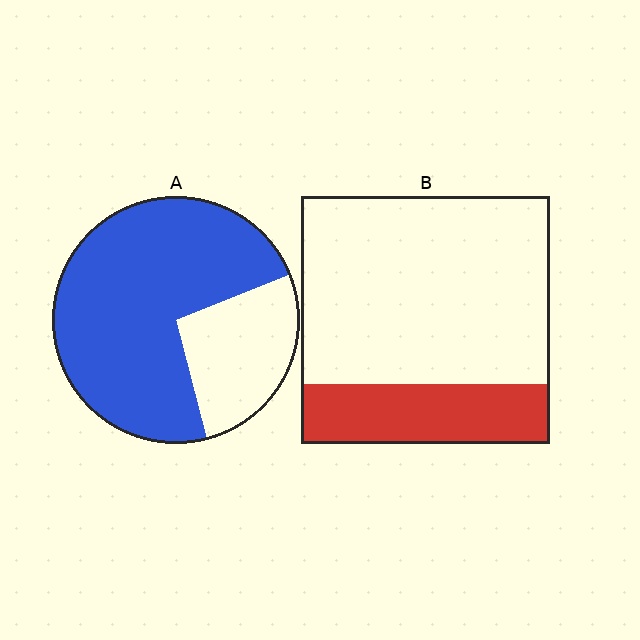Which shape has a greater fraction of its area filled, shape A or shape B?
Shape A.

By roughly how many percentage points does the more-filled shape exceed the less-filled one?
By roughly 50 percentage points (A over B).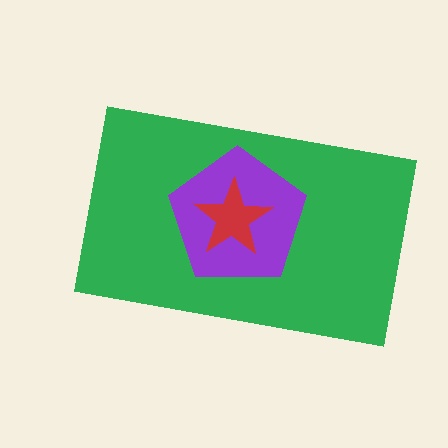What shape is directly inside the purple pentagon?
The red star.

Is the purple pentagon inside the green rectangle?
Yes.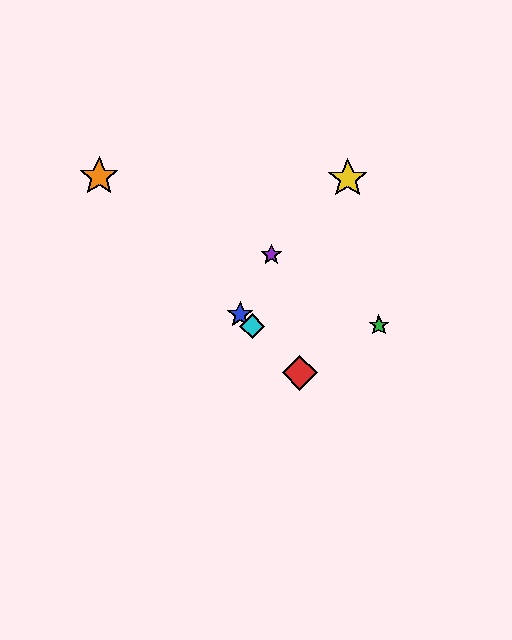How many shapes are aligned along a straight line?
4 shapes (the red diamond, the blue star, the orange star, the cyan diamond) are aligned along a straight line.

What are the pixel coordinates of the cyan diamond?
The cyan diamond is at (252, 326).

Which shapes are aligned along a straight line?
The red diamond, the blue star, the orange star, the cyan diamond are aligned along a straight line.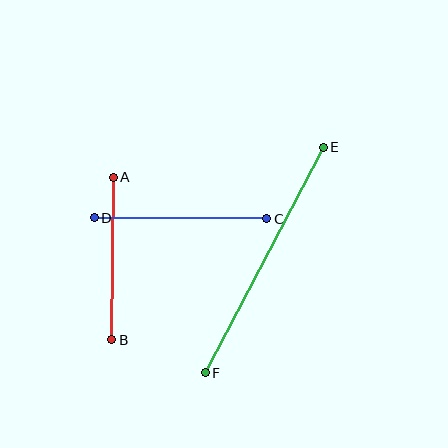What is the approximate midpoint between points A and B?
The midpoint is at approximately (113, 259) pixels.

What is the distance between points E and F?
The distance is approximately 254 pixels.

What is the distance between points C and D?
The distance is approximately 172 pixels.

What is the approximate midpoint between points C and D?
The midpoint is at approximately (181, 218) pixels.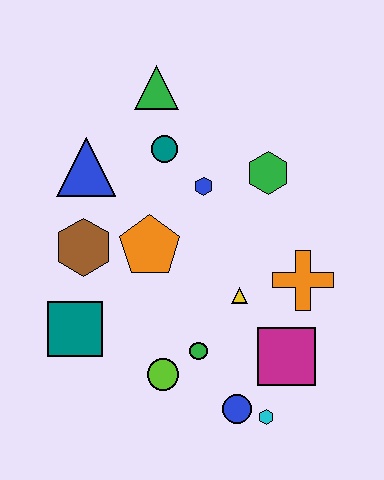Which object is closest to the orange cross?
The yellow triangle is closest to the orange cross.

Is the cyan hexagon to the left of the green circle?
No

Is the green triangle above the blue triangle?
Yes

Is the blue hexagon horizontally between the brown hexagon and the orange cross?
Yes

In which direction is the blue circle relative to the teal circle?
The blue circle is below the teal circle.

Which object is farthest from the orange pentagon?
The cyan hexagon is farthest from the orange pentagon.